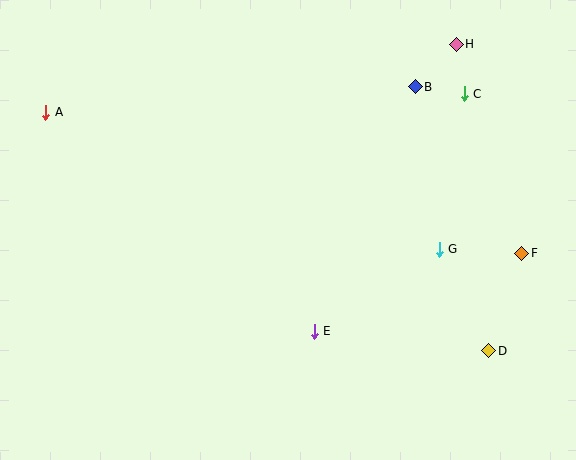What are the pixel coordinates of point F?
Point F is at (522, 253).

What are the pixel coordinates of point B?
Point B is at (415, 87).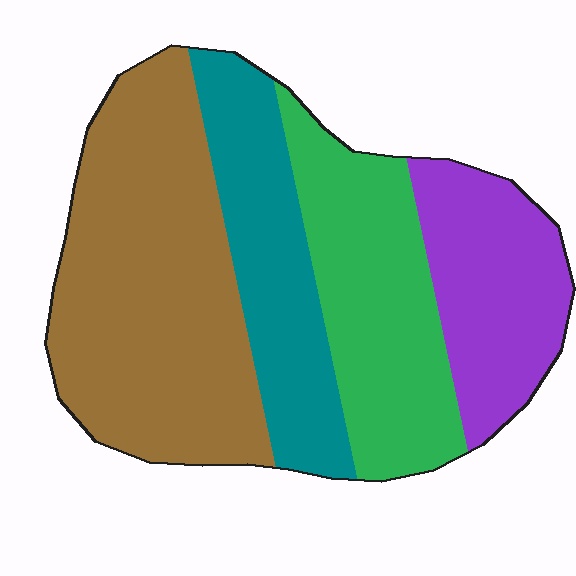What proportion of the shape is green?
Green takes up about one quarter (1/4) of the shape.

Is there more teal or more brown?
Brown.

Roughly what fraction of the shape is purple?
Purple covers about 20% of the shape.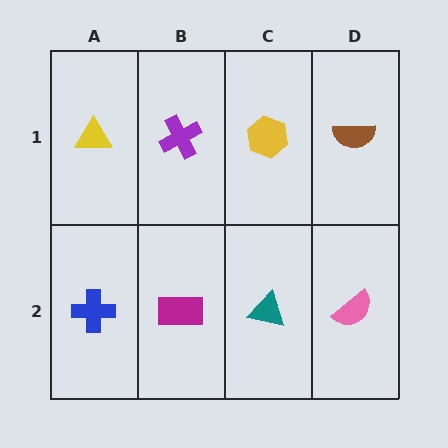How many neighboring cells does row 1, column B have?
3.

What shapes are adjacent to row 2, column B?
A purple cross (row 1, column B), a blue cross (row 2, column A), a teal triangle (row 2, column C).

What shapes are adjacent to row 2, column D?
A brown semicircle (row 1, column D), a teal triangle (row 2, column C).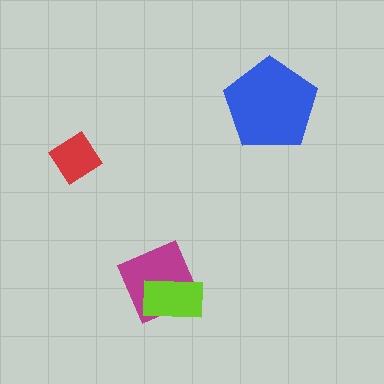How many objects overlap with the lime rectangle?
1 object overlaps with the lime rectangle.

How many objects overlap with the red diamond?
0 objects overlap with the red diamond.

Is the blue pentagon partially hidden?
No, no other shape covers it.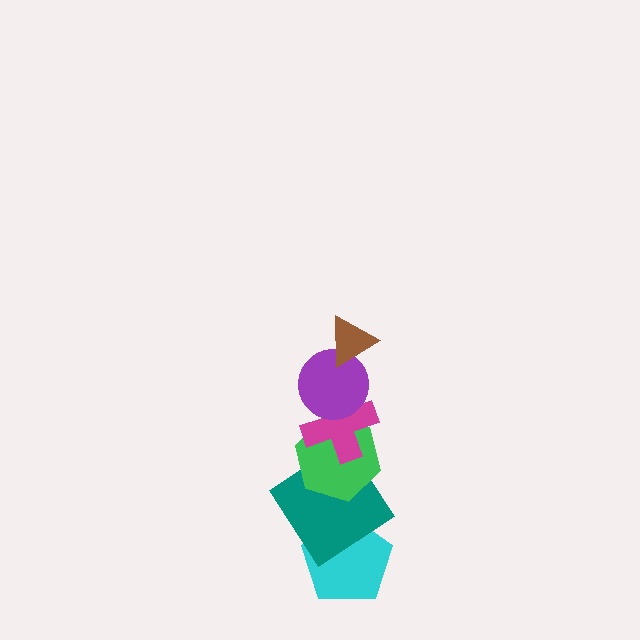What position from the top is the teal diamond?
The teal diamond is 5th from the top.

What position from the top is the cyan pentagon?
The cyan pentagon is 6th from the top.